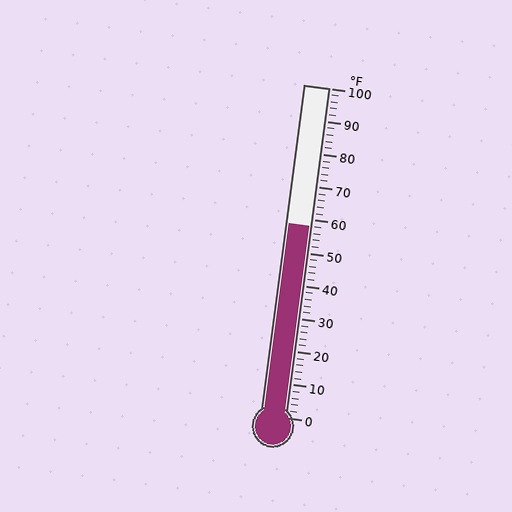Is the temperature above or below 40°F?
The temperature is above 40°F.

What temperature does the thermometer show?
The thermometer shows approximately 58°F.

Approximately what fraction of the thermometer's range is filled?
The thermometer is filled to approximately 60% of its range.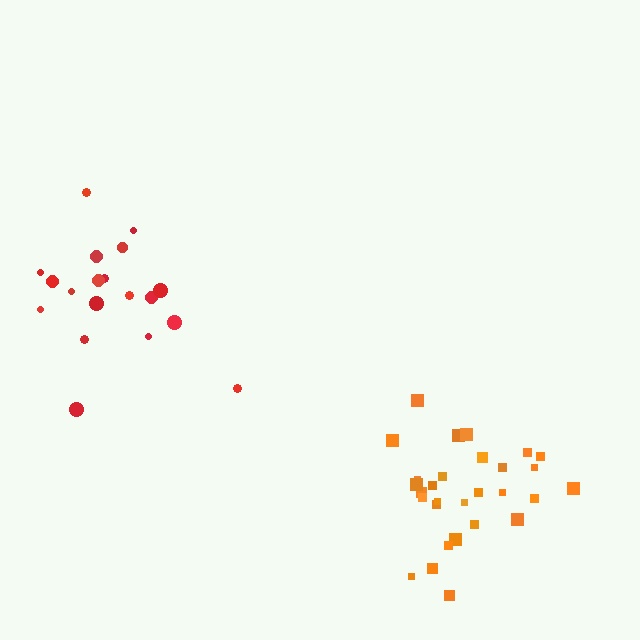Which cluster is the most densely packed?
Orange.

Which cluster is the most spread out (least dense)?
Red.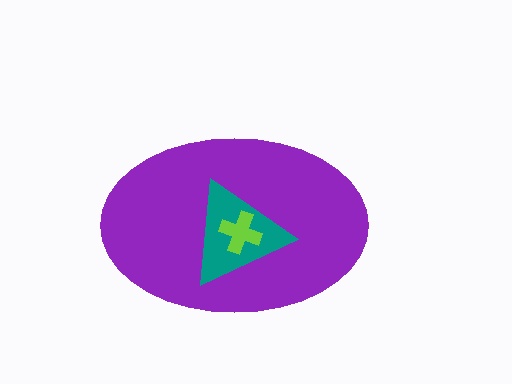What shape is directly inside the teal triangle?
The lime cross.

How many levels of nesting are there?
3.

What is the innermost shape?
The lime cross.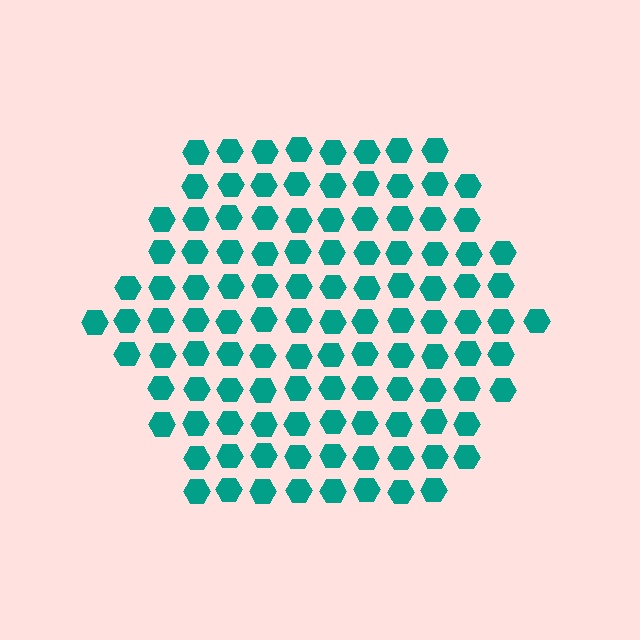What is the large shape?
The large shape is a hexagon.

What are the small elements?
The small elements are hexagons.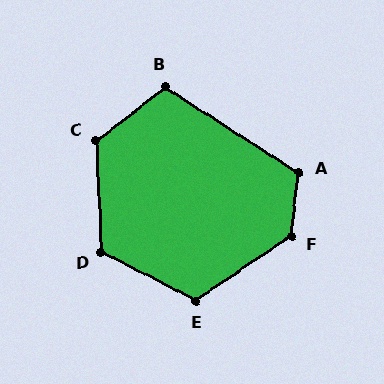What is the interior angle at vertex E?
Approximately 119 degrees (obtuse).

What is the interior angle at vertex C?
Approximately 126 degrees (obtuse).